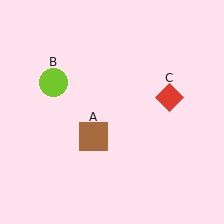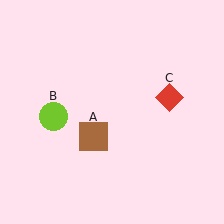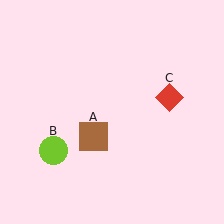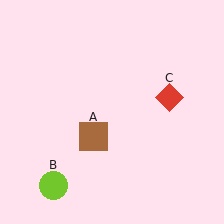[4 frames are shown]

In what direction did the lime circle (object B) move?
The lime circle (object B) moved down.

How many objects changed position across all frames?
1 object changed position: lime circle (object B).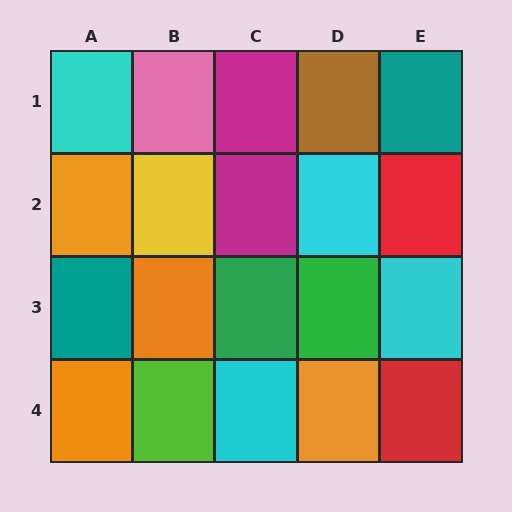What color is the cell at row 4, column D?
Orange.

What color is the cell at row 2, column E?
Red.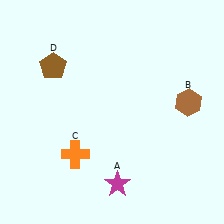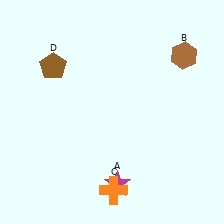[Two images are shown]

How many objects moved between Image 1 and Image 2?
2 objects moved between the two images.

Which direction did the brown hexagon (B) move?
The brown hexagon (B) moved up.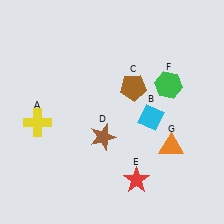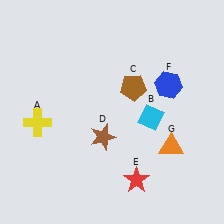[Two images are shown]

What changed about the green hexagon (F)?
In Image 1, F is green. In Image 2, it changed to blue.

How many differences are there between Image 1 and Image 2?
There is 1 difference between the two images.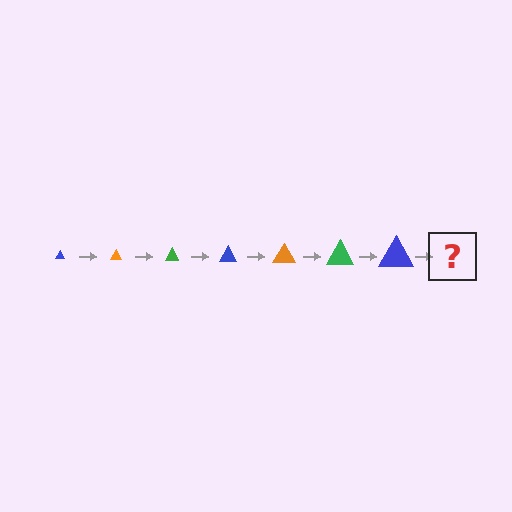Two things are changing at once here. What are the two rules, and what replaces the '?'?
The two rules are that the triangle grows larger each step and the color cycles through blue, orange, and green. The '?' should be an orange triangle, larger than the previous one.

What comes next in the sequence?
The next element should be an orange triangle, larger than the previous one.